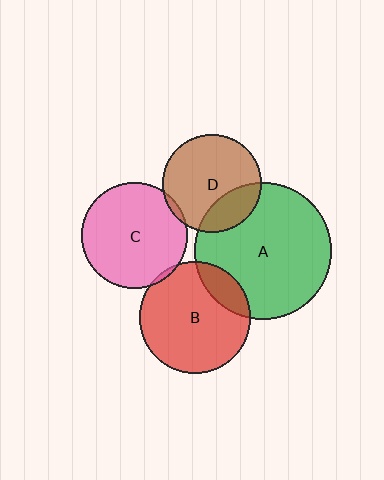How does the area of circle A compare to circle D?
Approximately 1.9 times.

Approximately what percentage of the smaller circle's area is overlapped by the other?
Approximately 25%.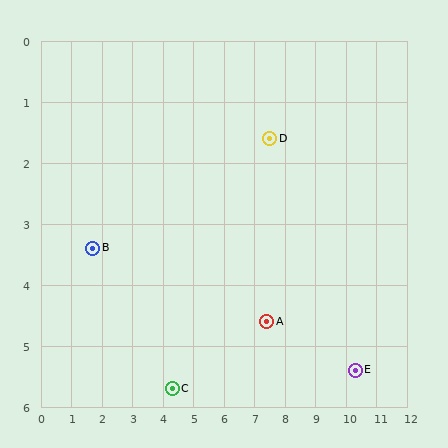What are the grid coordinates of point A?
Point A is at approximately (7.4, 4.6).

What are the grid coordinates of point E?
Point E is at approximately (10.3, 5.4).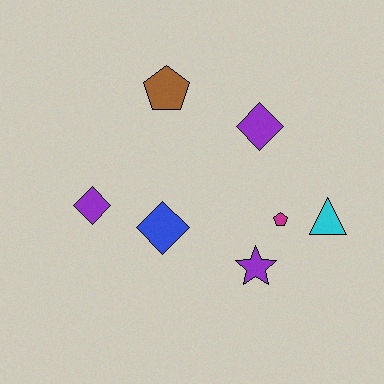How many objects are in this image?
There are 7 objects.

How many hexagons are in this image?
There are no hexagons.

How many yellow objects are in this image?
There are no yellow objects.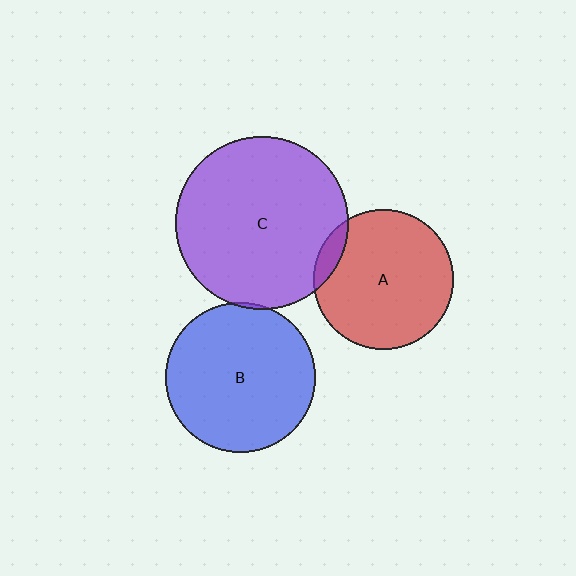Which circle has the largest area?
Circle C (purple).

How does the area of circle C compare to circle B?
Approximately 1.3 times.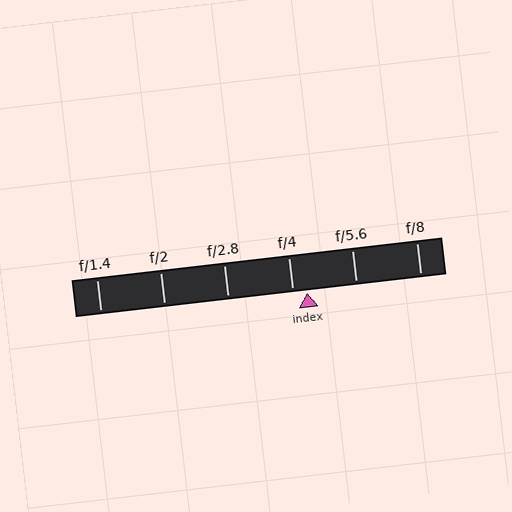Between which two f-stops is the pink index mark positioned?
The index mark is between f/4 and f/5.6.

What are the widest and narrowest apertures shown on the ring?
The widest aperture shown is f/1.4 and the narrowest is f/8.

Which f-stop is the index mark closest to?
The index mark is closest to f/4.